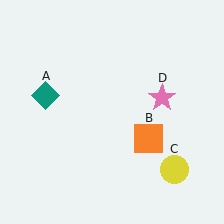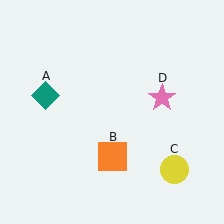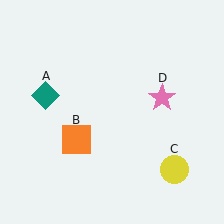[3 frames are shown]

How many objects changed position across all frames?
1 object changed position: orange square (object B).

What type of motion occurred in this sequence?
The orange square (object B) rotated clockwise around the center of the scene.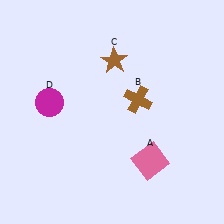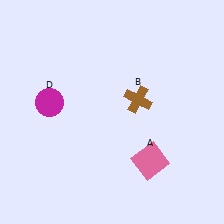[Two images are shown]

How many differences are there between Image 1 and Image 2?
There is 1 difference between the two images.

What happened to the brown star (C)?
The brown star (C) was removed in Image 2. It was in the top-right area of Image 1.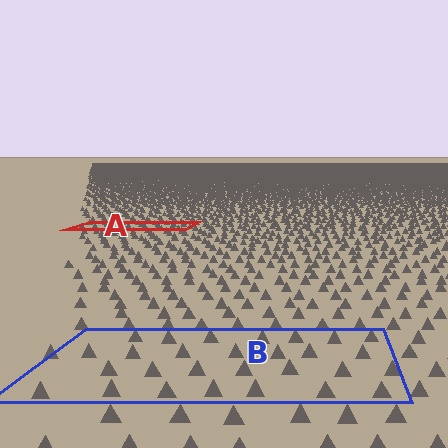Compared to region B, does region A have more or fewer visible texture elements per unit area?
Region A has more texture elements per unit area — they are packed more densely because it is farther away.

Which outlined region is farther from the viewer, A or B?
Region A is farther from the viewer — the texture elements inside it appear smaller and more densely packed.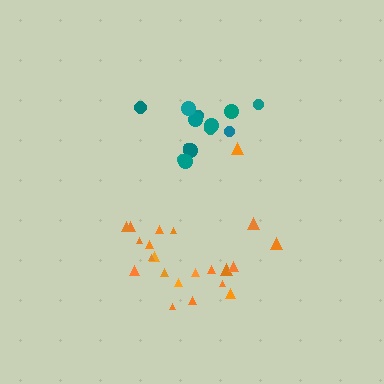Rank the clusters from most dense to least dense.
teal, orange.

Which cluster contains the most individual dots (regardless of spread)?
Orange (22).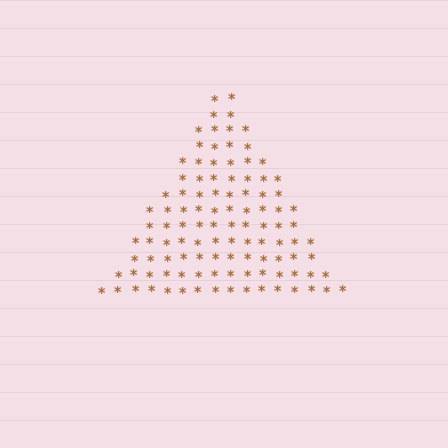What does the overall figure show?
The overall figure shows a triangle.